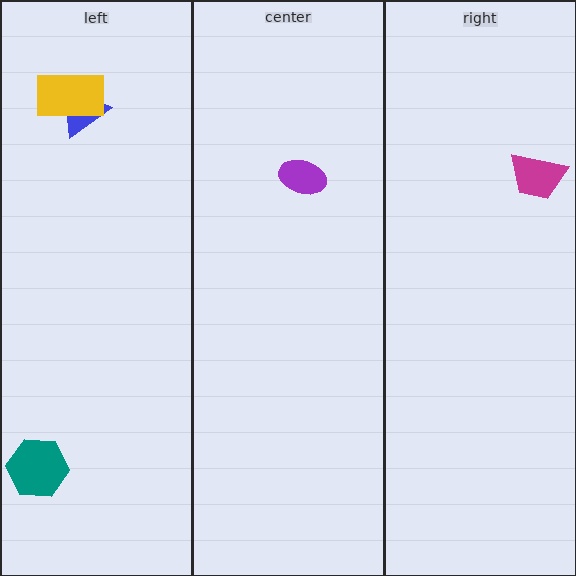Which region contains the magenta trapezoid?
The right region.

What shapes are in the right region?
The magenta trapezoid.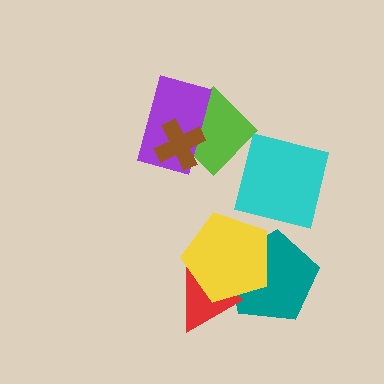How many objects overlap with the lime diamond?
2 objects overlap with the lime diamond.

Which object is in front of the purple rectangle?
The brown cross is in front of the purple rectangle.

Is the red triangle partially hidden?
Yes, it is partially covered by another shape.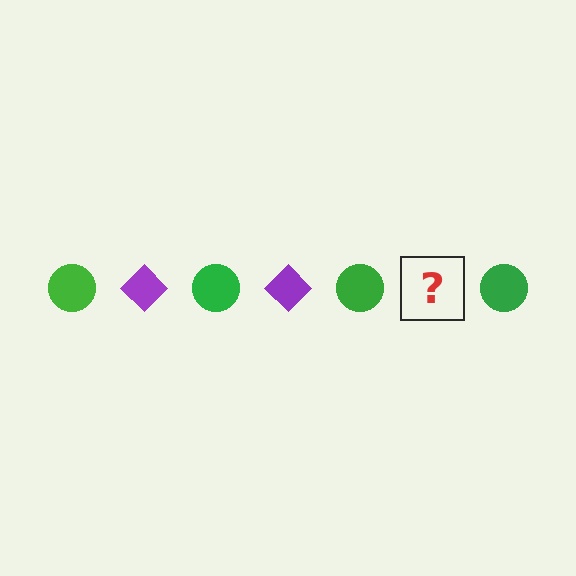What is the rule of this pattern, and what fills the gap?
The rule is that the pattern alternates between green circle and purple diamond. The gap should be filled with a purple diamond.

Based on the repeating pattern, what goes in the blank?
The blank should be a purple diamond.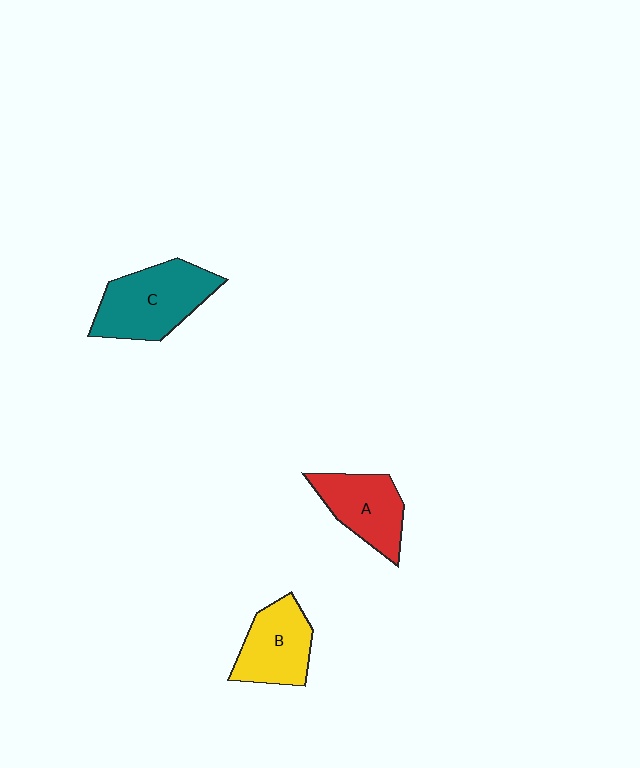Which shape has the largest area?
Shape C (teal).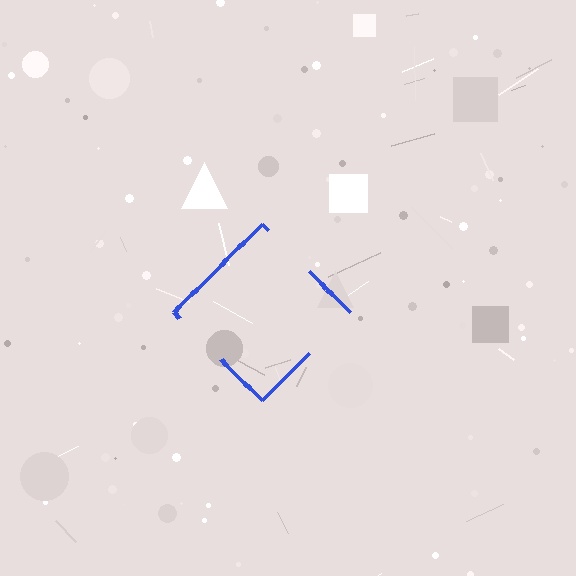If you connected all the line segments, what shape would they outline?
They would outline a diamond.